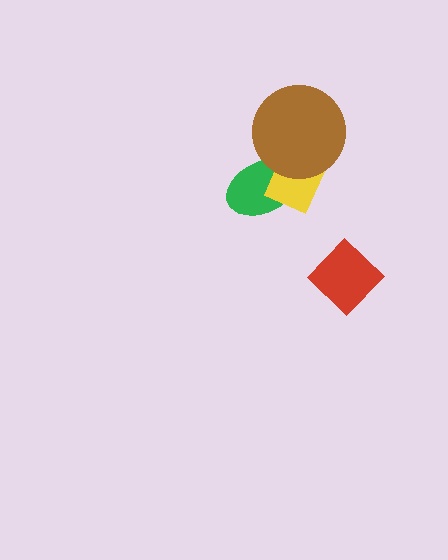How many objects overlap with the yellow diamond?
2 objects overlap with the yellow diamond.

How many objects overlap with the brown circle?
2 objects overlap with the brown circle.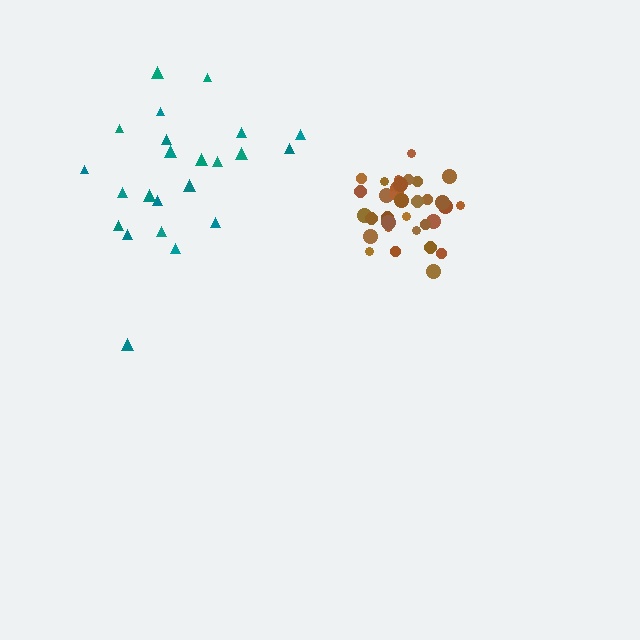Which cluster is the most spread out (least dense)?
Teal.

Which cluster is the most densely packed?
Brown.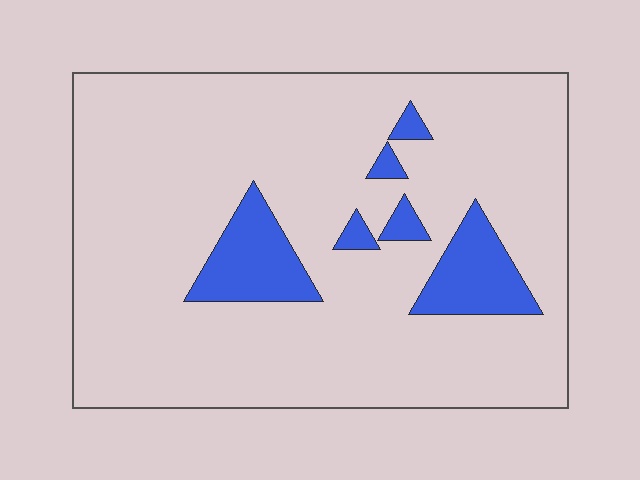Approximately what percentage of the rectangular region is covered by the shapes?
Approximately 10%.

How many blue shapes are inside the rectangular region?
6.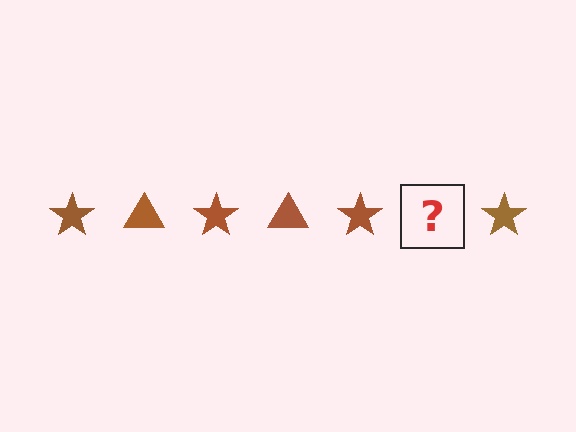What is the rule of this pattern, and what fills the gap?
The rule is that the pattern cycles through star, triangle shapes in brown. The gap should be filled with a brown triangle.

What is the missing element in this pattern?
The missing element is a brown triangle.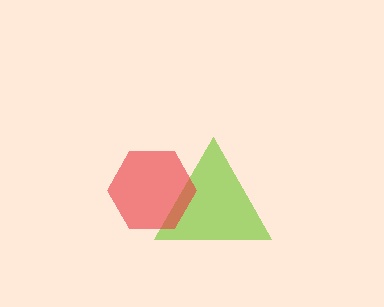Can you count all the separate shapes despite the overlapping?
Yes, there are 2 separate shapes.